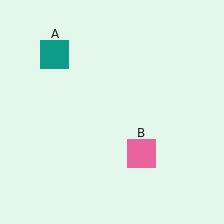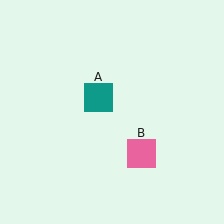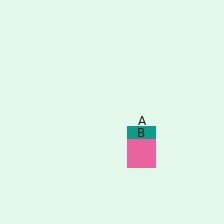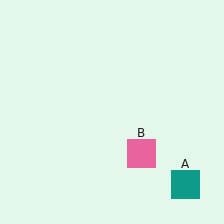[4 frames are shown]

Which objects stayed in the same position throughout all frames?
Pink square (object B) remained stationary.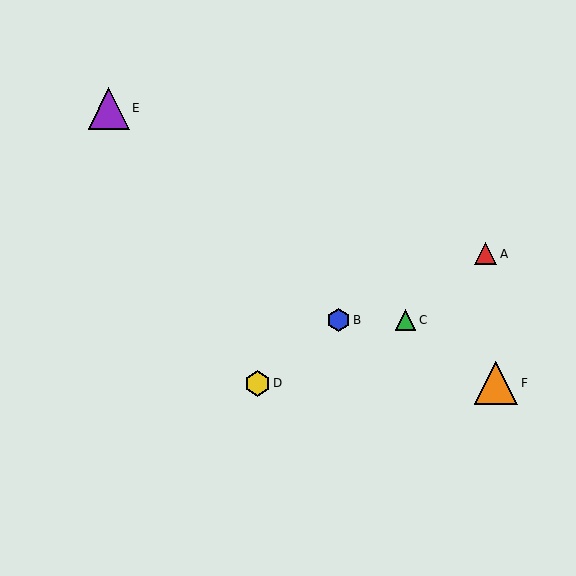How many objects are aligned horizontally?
2 objects (B, C) are aligned horizontally.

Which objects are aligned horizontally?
Objects B, C are aligned horizontally.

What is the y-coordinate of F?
Object F is at y≈383.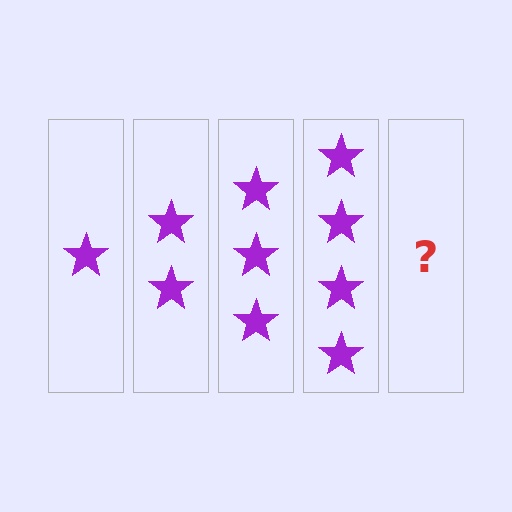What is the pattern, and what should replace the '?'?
The pattern is that each step adds one more star. The '?' should be 5 stars.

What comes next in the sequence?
The next element should be 5 stars.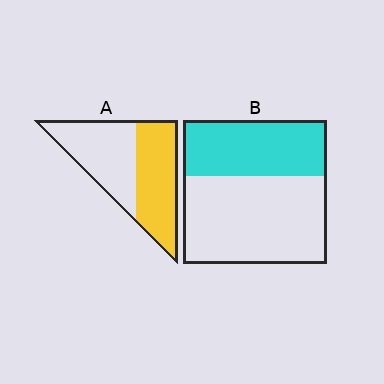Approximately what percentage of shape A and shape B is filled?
A is approximately 50% and B is approximately 40%.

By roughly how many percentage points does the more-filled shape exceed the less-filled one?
By roughly 10 percentage points (A over B).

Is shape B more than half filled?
No.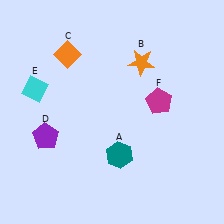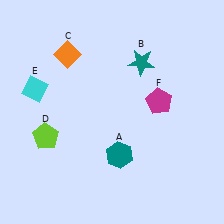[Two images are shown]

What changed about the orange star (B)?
In Image 1, B is orange. In Image 2, it changed to teal.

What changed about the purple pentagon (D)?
In Image 1, D is purple. In Image 2, it changed to lime.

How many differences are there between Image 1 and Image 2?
There are 2 differences between the two images.